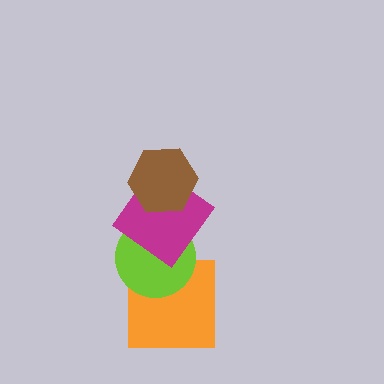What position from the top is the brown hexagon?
The brown hexagon is 1st from the top.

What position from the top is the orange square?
The orange square is 4th from the top.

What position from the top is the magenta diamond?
The magenta diamond is 2nd from the top.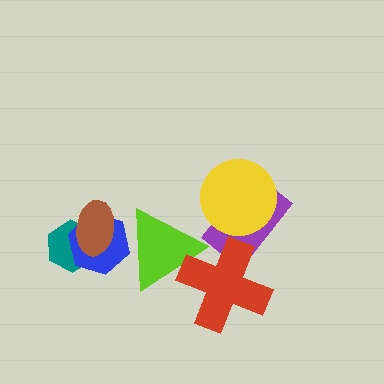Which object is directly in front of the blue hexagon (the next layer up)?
The brown ellipse is directly in front of the blue hexagon.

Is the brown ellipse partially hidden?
No, no other shape covers it.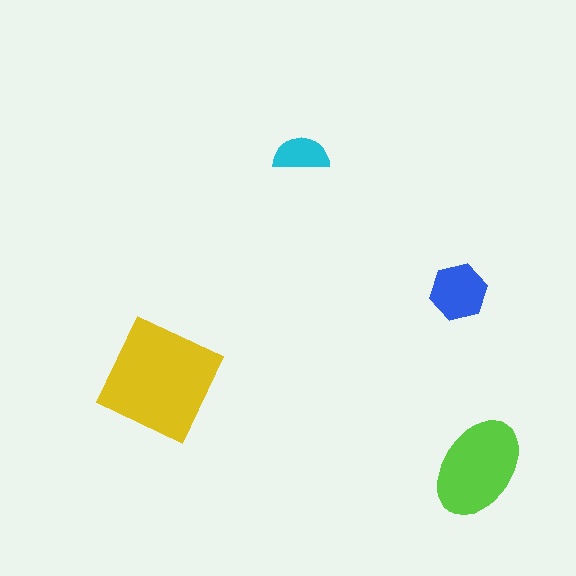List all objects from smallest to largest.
The cyan semicircle, the blue hexagon, the lime ellipse, the yellow square.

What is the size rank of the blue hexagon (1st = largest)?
3rd.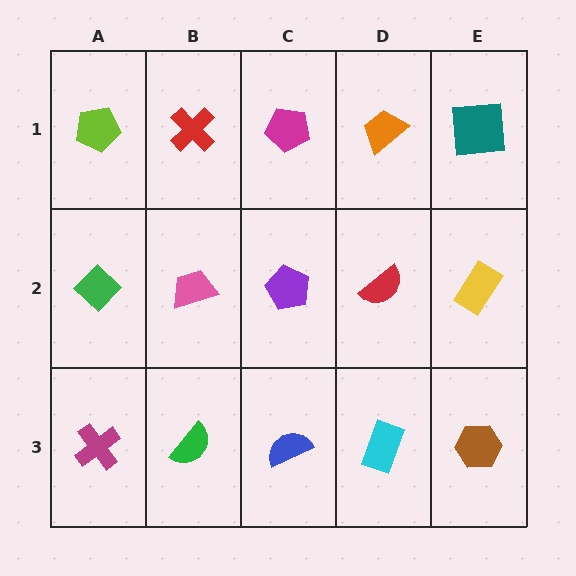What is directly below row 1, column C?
A purple pentagon.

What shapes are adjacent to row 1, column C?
A purple pentagon (row 2, column C), a red cross (row 1, column B), an orange trapezoid (row 1, column D).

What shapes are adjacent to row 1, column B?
A pink trapezoid (row 2, column B), a lime pentagon (row 1, column A), a magenta pentagon (row 1, column C).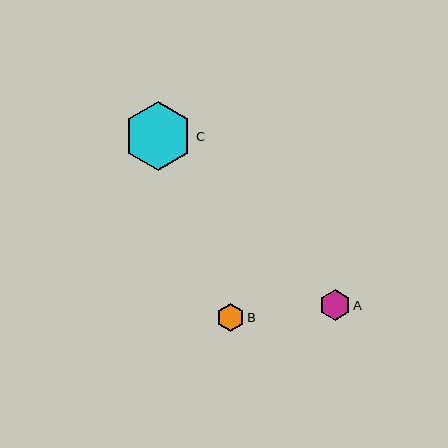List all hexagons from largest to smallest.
From largest to smallest: C, A, B.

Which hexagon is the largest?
Hexagon C is the largest with a size of approximately 69 pixels.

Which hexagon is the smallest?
Hexagon B is the smallest with a size of approximately 27 pixels.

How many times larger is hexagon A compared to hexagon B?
Hexagon A is approximately 1.1 times the size of hexagon B.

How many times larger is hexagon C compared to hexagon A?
Hexagon C is approximately 2.3 times the size of hexagon A.